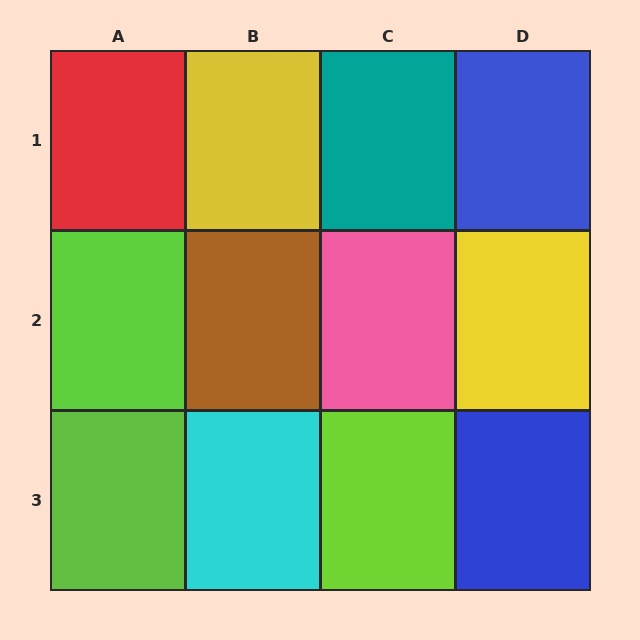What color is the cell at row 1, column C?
Teal.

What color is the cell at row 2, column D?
Yellow.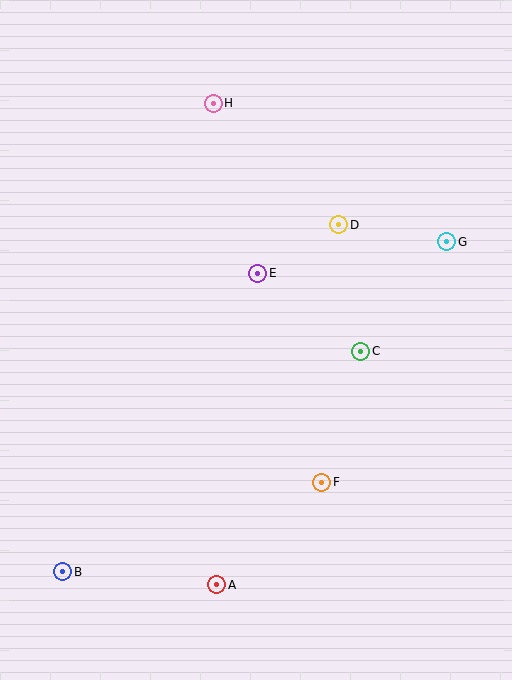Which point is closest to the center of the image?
Point E at (258, 273) is closest to the center.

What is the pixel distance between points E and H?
The distance between E and H is 176 pixels.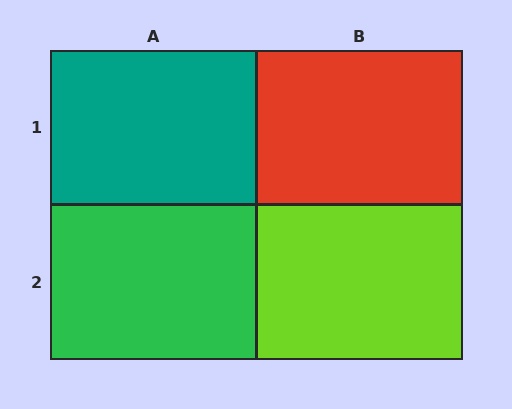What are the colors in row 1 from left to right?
Teal, red.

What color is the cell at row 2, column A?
Green.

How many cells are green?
1 cell is green.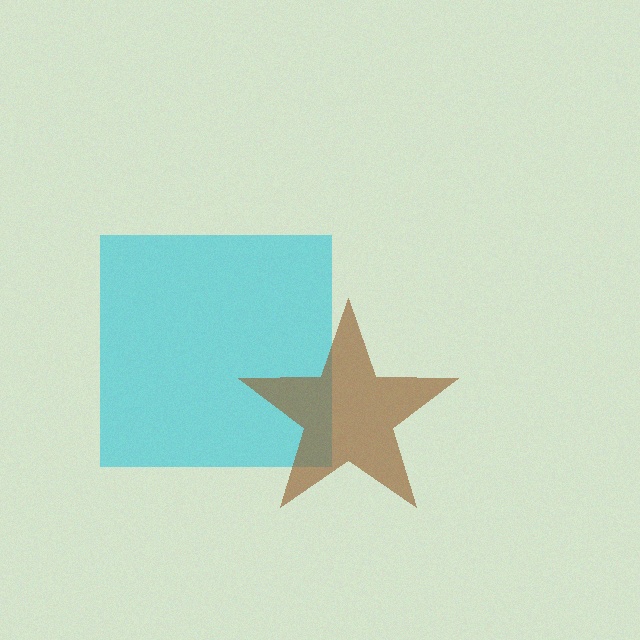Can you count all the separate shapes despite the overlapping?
Yes, there are 2 separate shapes.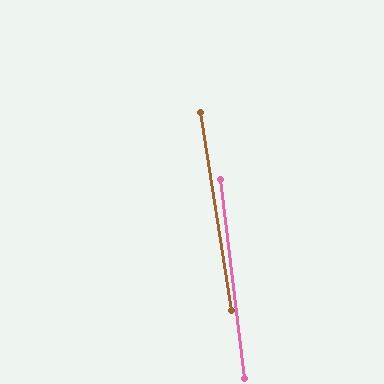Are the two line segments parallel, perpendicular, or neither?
Parallel — their directions differ by only 1.9°.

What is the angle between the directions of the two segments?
Approximately 2 degrees.